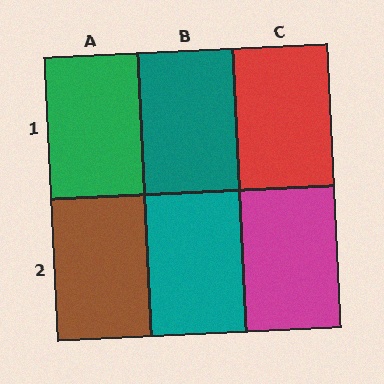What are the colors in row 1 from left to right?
Green, teal, red.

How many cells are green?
1 cell is green.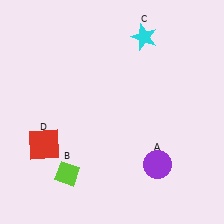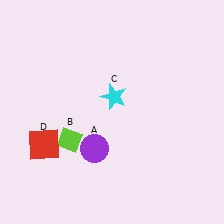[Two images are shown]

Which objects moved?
The objects that moved are: the purple circle (A), the lime diamond (B), the cyan star (C).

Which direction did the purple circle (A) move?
The purple circle (A) moved left.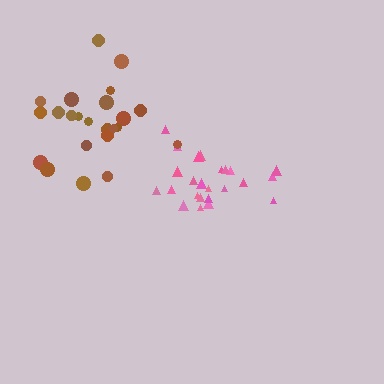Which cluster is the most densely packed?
Pink.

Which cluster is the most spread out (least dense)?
Brown.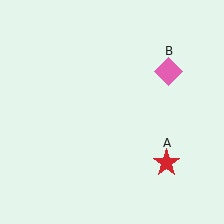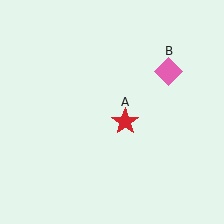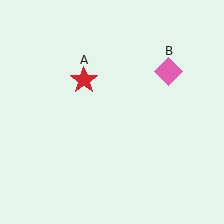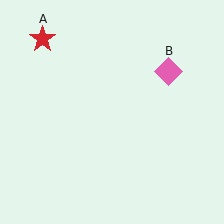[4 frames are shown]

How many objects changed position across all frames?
1 object changed position: red star (object A).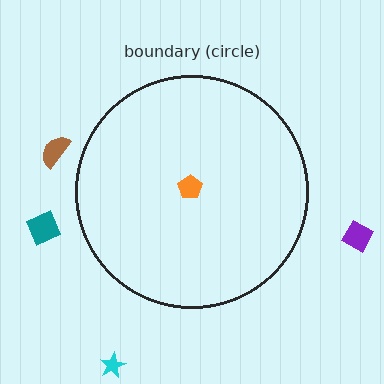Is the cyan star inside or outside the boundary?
Outside.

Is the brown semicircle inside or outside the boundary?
Outside.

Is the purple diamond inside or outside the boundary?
Outside.